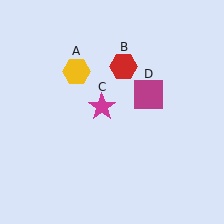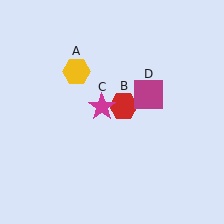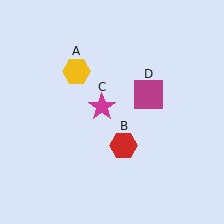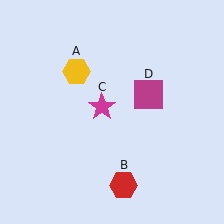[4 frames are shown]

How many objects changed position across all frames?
1 object changed position: red hexagon (object B).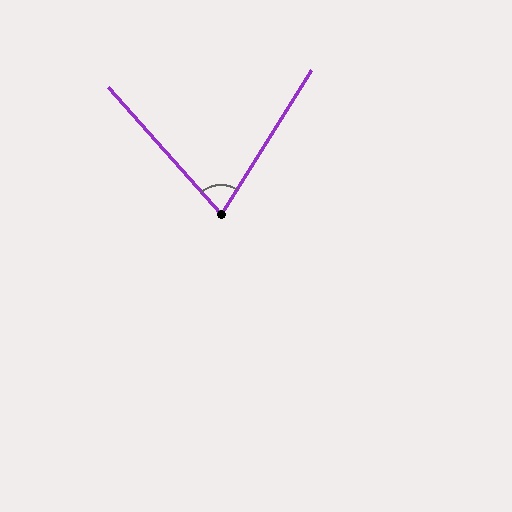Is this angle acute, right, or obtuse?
It is acute.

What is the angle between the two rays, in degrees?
Approximately 73 degrees.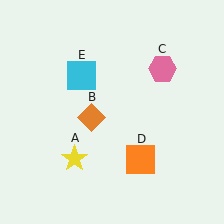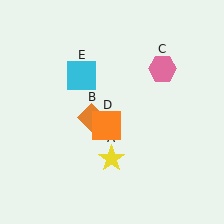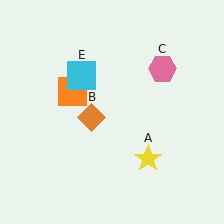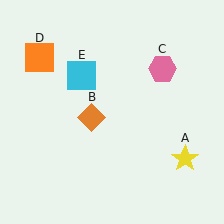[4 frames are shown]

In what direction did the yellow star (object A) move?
The yellow star (object A) moved right.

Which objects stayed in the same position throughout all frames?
Orange diamond (object B) and pink hexagon (object C) and cyan square (object E) remained stationary.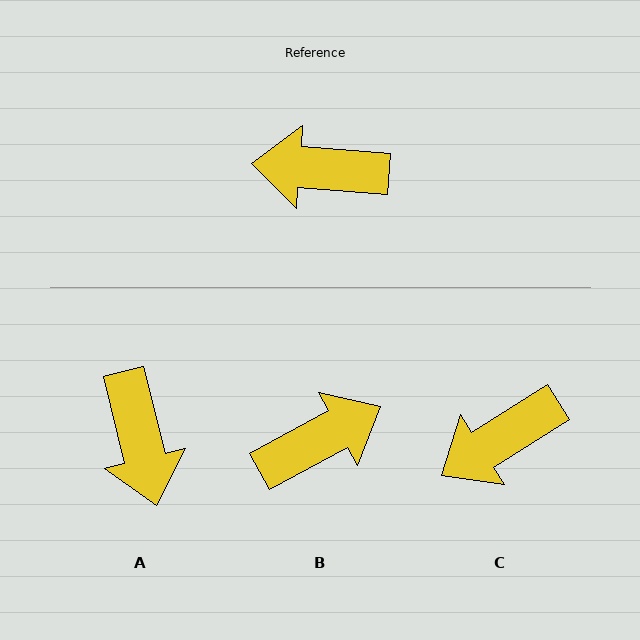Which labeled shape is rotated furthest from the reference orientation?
B, about 147 degrees away.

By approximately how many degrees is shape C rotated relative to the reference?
Approximately 37 degrees counter-clockwise.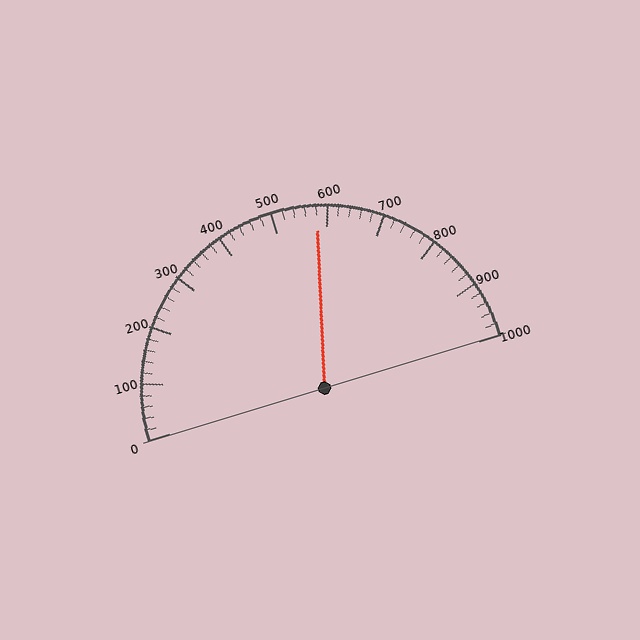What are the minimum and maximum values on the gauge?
The gauge ranges from 0 to 1000.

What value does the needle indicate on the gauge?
The needle indicates approximately 580.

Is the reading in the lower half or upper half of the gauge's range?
The reading is in the upper half of the range (0 to 1000).